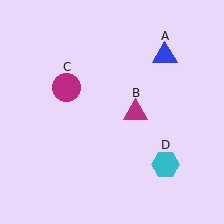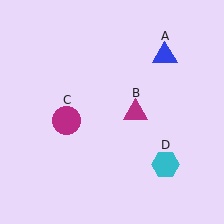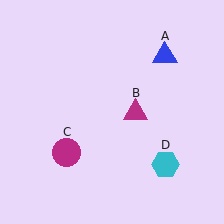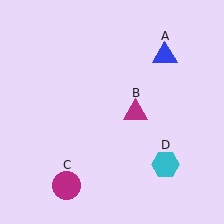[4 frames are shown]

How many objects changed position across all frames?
1 object changed position: magenta circle (object C).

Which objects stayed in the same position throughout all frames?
Blue triangle (object A) and magenta triangle (object B) and cyan hexagon (object D) remained stationary.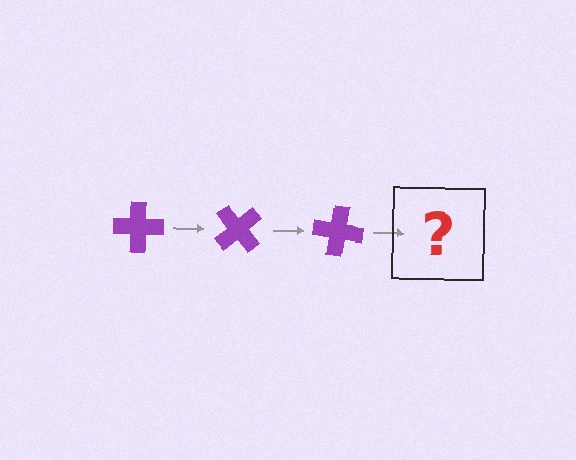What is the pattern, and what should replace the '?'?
The pattern is that the cross rotates 50 degrees each step. The '?' should be a purple cross rotated 150 degrees.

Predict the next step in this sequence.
The next step is a purple cross rotated 150 degrees.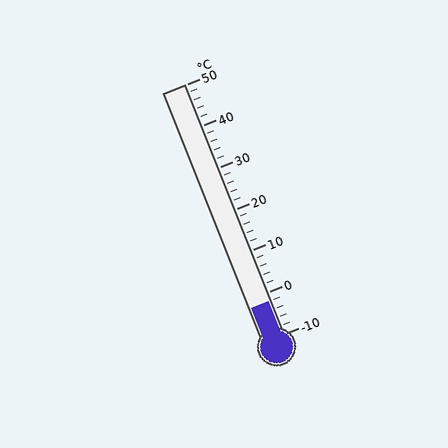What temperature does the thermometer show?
The thermometer shows approximately -2°C.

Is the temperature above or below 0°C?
The temperature is below 0°C.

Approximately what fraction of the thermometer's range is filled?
The thermometer is filled to approximately 15% of its range.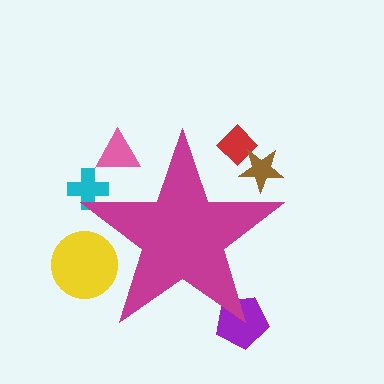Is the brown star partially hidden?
Yes, the brown star is partially hidden behind the magenta star.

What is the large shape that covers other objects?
A magenta star.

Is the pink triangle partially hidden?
Yes, the pink triangle is partially hidden behind the magenta star.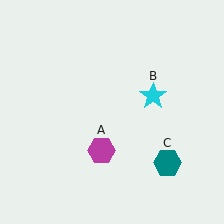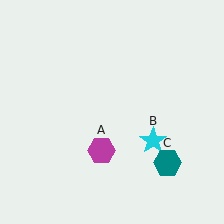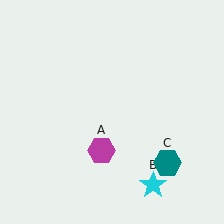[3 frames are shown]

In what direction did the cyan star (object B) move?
The cyan star (object B) moved down.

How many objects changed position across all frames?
1 object changed position: cyan star (object B).